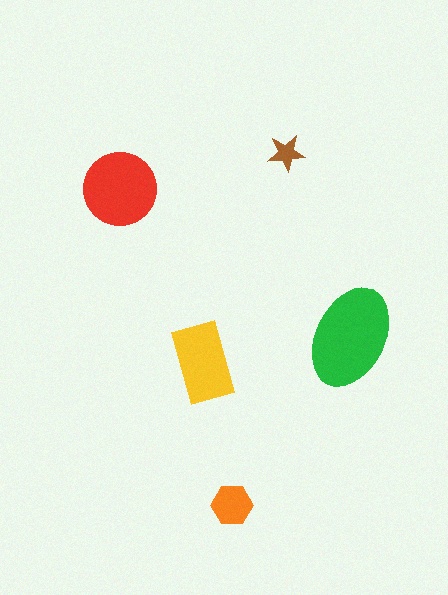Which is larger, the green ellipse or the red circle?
The green ellipse.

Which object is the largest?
The green ellipse.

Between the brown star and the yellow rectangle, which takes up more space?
The yellow rectangle.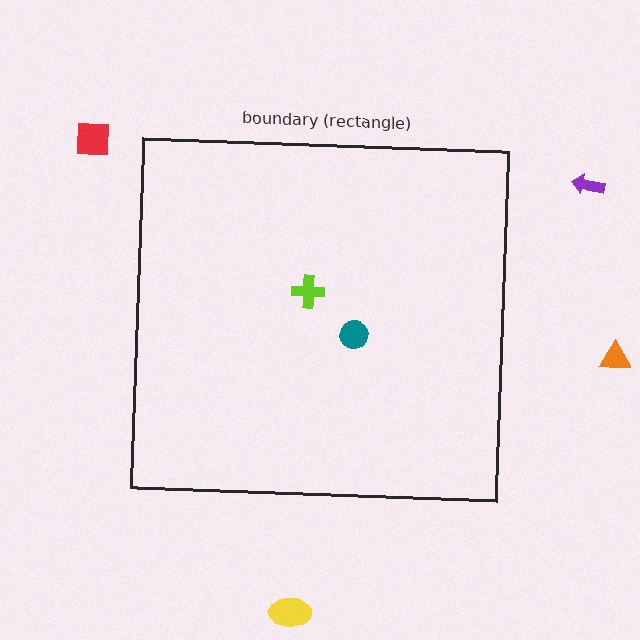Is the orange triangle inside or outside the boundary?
Outside.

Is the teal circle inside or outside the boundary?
Inside.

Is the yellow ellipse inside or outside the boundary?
Outside.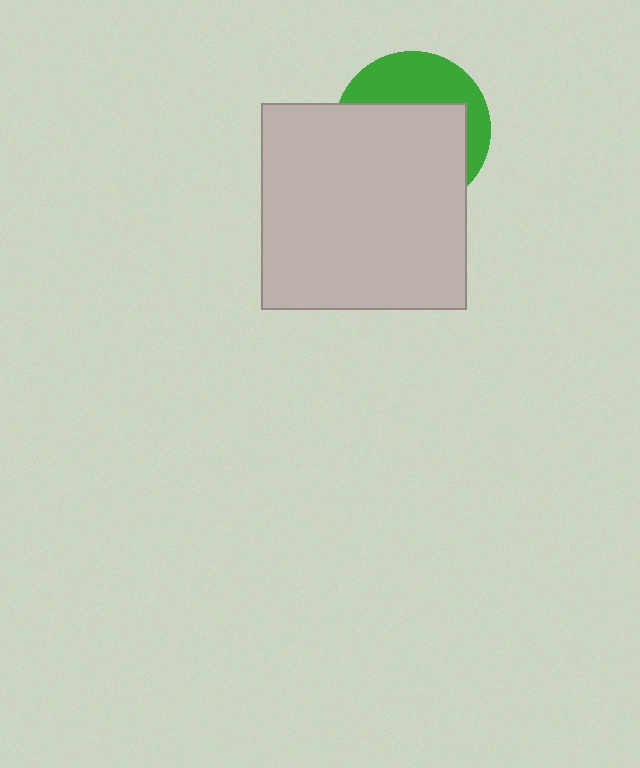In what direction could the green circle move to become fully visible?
The green circle could move up. That would shift it out from behind the light gray square entirely.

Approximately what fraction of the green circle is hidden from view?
Roughly 63% of the green circle is hidden behind the light gray square.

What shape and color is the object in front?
The object in front is a light gray square.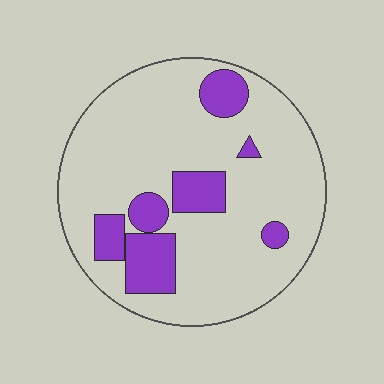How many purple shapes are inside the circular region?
7.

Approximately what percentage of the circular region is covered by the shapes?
Approximately 20%.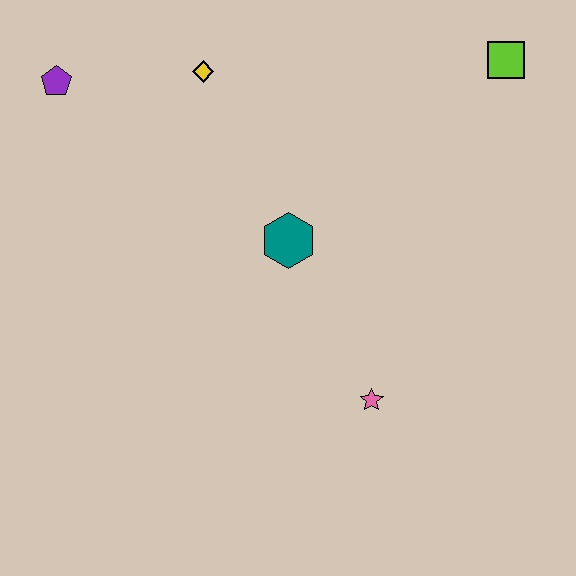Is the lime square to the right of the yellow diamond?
Yes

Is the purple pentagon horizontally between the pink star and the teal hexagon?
No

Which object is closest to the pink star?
The teal hexagon is closest to the pink star.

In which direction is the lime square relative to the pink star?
The lime square is above the pink star.